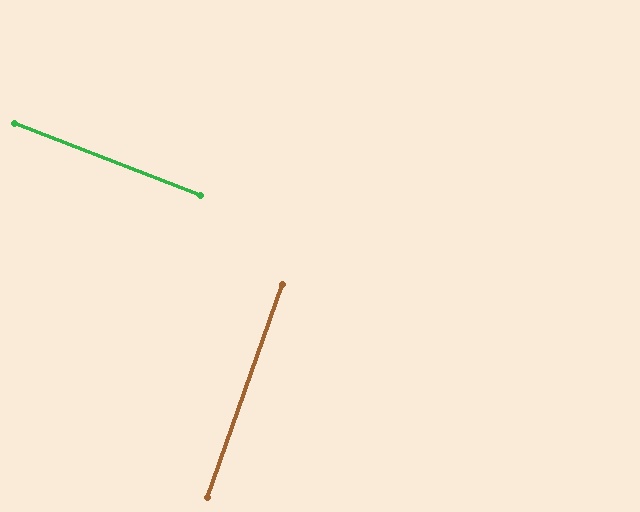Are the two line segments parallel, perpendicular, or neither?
Perpendicular — they meet at approximately 88°.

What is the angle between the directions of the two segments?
Approximately 88 degrees.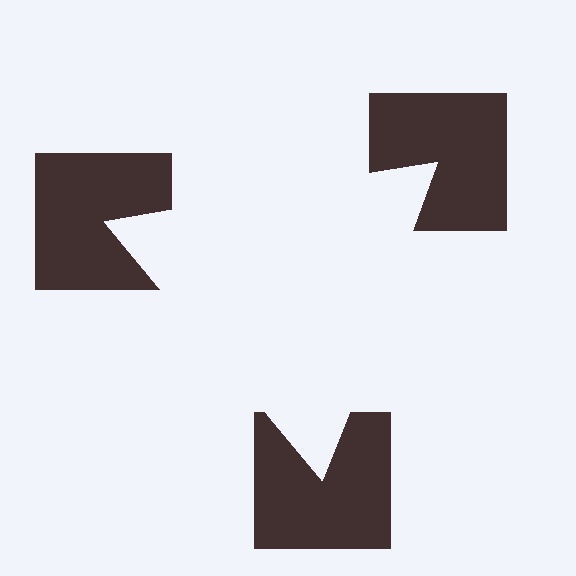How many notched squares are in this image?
There are 3 — one at each vertex of the illusory triangle.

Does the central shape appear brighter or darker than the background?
It typically appears slightly brighter than the background, even though no actual brightness change is drawn.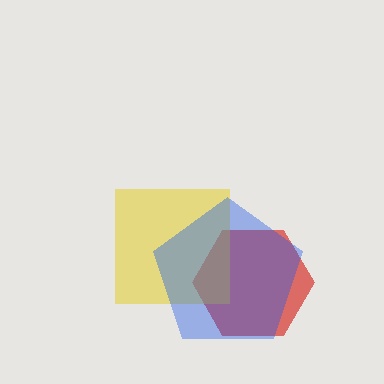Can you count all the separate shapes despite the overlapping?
Yes, there are 3 separate shapes.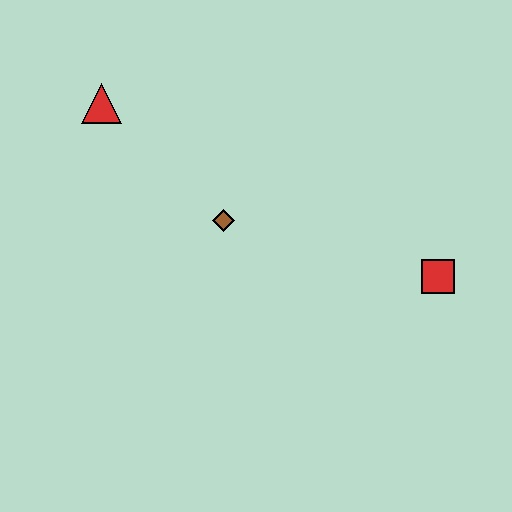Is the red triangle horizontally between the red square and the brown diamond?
No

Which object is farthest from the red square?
The red triangle is farthest from the red square.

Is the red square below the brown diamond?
Yes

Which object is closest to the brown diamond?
The red triangle is closest to the brown diamond.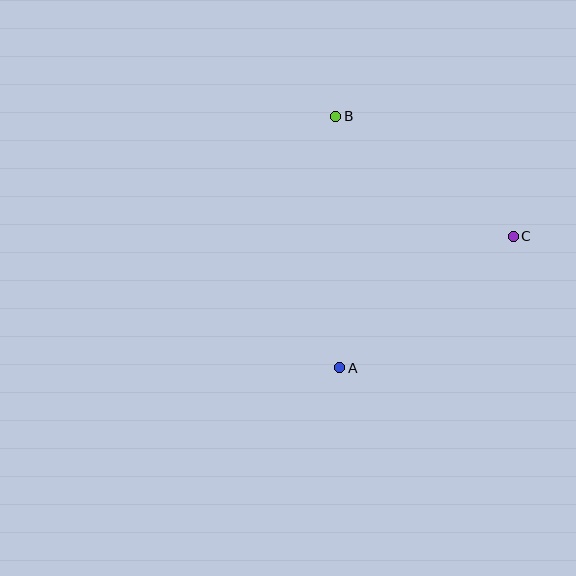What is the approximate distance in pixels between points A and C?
The distance between A and C is approximately 217 pixels.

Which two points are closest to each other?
Points B and C are closest to each other.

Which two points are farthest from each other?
Points A and B are farthest from each other.